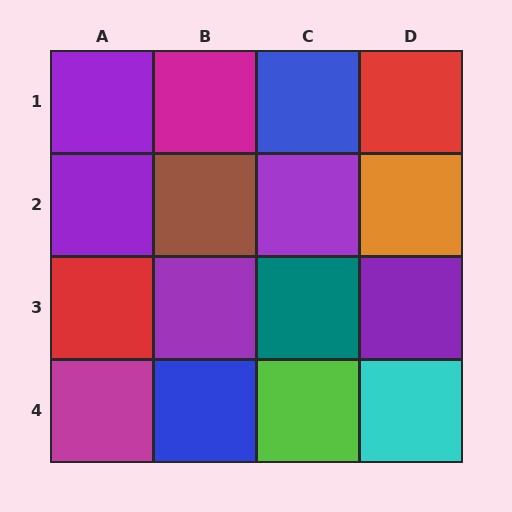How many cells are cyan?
1 cell is cyan.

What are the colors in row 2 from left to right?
Purple, brown, purple, orange.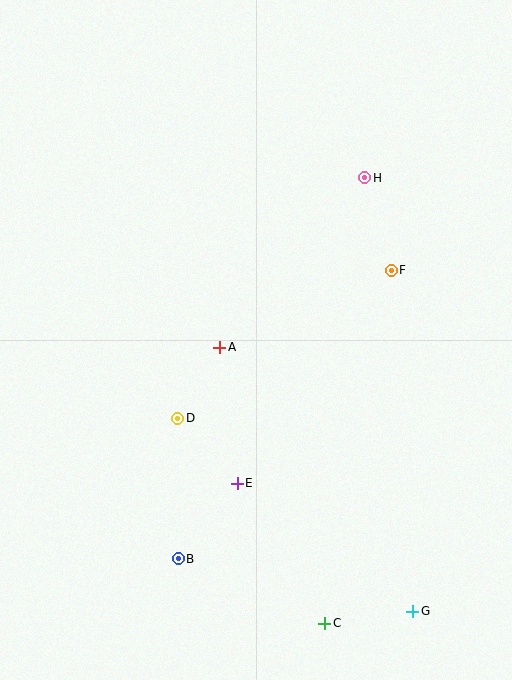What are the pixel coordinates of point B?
Point B is at (178, 559).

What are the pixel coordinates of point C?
Point C is at (325, 623).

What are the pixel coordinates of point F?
Point F is at (391, 270).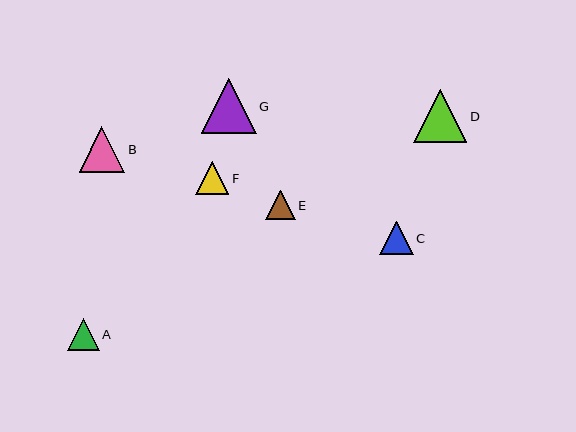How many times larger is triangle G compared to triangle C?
Triangle G is approximately 1.6 times the size of triangle C.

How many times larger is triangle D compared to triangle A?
Triangle D is approximately 1.7 times the size of triangle A.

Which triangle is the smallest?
Triangle E is the smallest with a size of approximately 30 pixels.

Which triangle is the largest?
Triangle G is the largest with a size of approximately 54 pixels.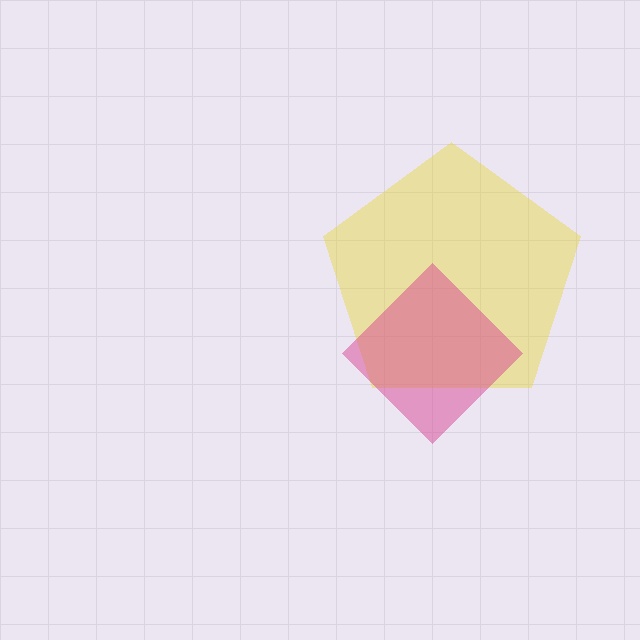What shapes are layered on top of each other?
The layered shapes are: a yellow pentagon, a magenta diamond.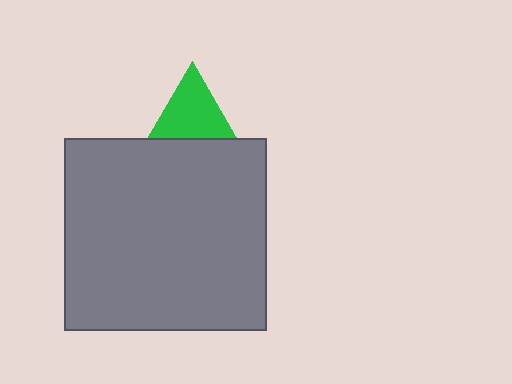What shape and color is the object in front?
The object in front is a gray rectangle.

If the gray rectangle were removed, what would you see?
You would see the complete green triangle.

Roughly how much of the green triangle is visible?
About half of it is visible (roughly 54%).